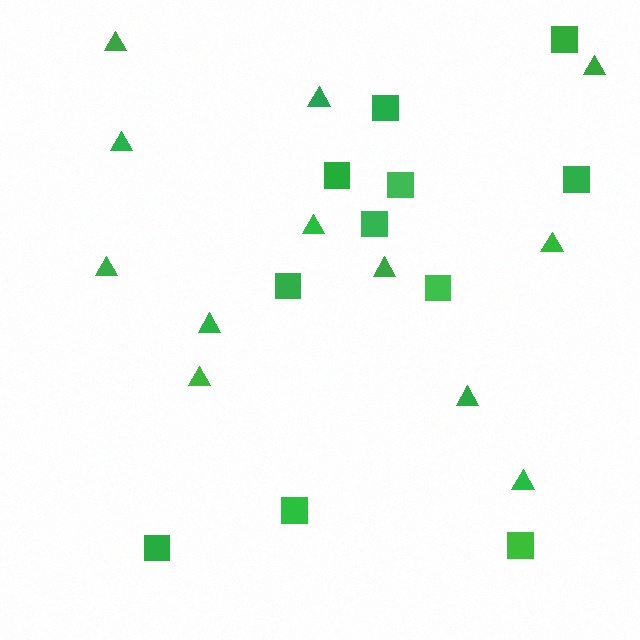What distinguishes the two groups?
There are 2 groups: one group of squares (11) and one group of triangles (12).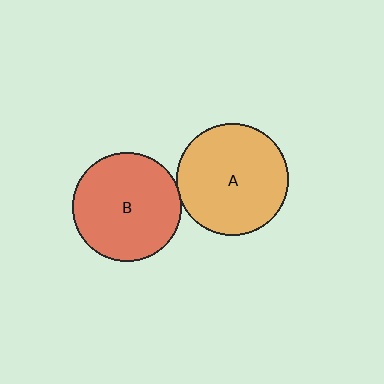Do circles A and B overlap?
Yes.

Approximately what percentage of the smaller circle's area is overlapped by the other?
Approximately 5%.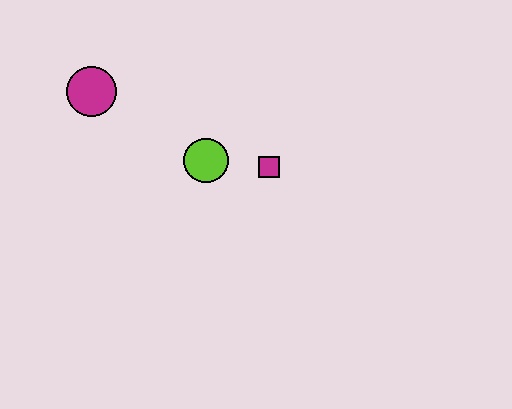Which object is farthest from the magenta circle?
The magenta square is farthest from the magenta circle.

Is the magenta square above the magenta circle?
No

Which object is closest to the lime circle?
The magenta square is closest to the lime circle.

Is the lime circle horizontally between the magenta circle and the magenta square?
Yes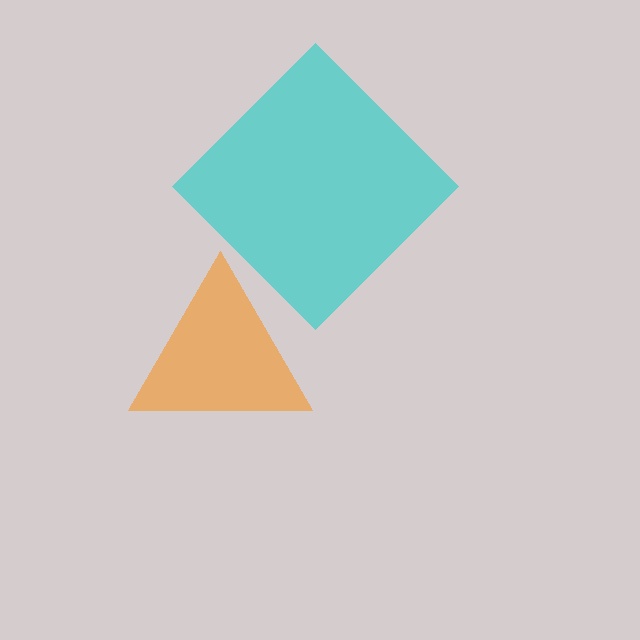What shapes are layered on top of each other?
The layered shapes are: a cyan diamond, an orange triangle.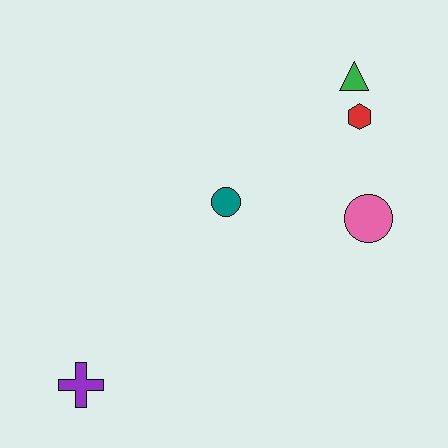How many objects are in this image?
There are 5 objects.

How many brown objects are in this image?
There are no brown objects.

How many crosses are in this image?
There is 1 cross.